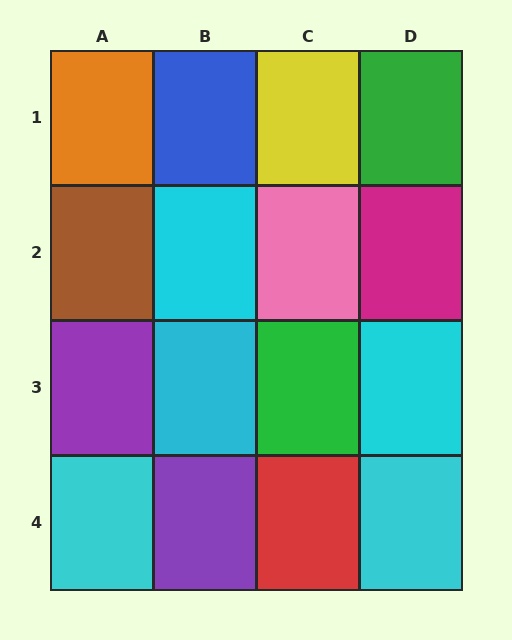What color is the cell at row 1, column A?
Orange.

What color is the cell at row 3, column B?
Cyan.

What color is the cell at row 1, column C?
Yellow.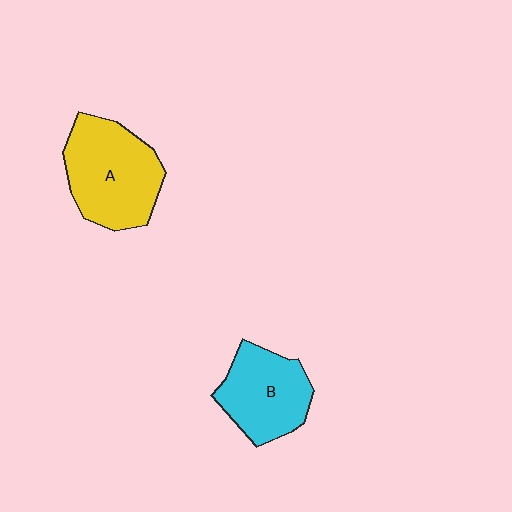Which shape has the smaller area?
Shape B (cyan).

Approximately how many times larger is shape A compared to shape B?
Approximately 1.3 times.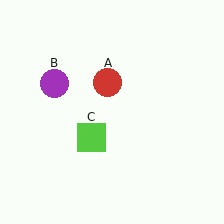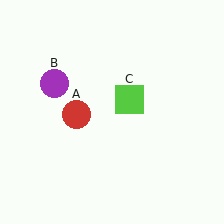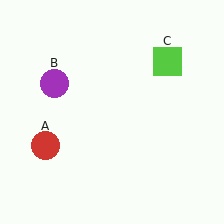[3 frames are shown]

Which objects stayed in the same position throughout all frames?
Purple circle (object B) remained stationary.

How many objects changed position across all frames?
2 objects changed position: red circle (object A), lime square (object C).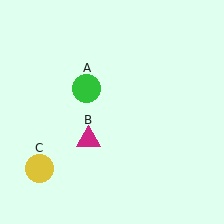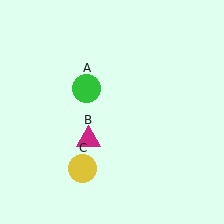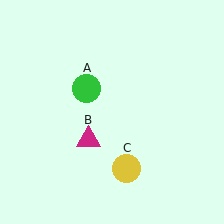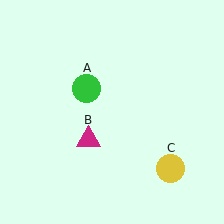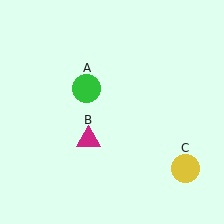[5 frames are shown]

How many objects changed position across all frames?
1 object changed position: yellow circle (object C).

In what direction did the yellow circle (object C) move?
The yellow circle (object C) moved right.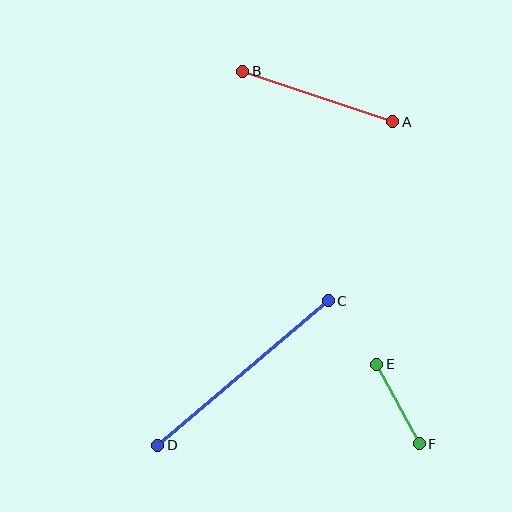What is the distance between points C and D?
The distance is approximately 223 pixels.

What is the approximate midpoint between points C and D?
The midpoint is at approximately (243, 373) pixels.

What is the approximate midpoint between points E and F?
The midpoint is at approximately (398, 404) pixels.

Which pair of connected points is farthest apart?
Points C and D are farthest apart.